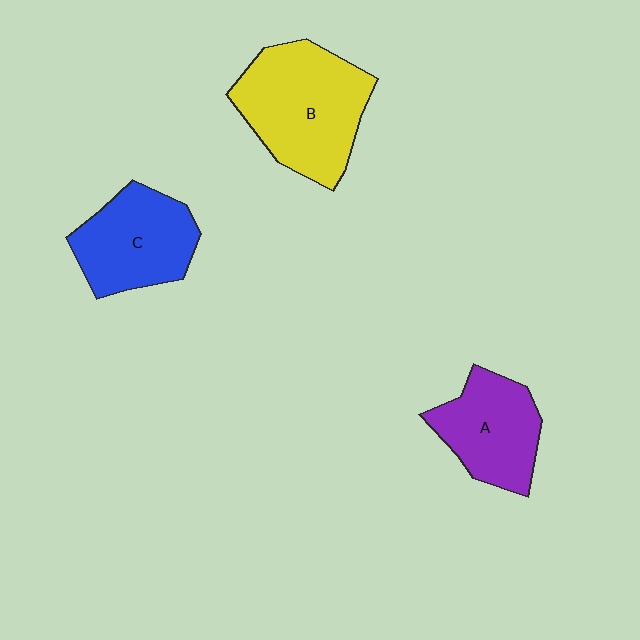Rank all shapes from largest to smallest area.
From largest to smallest: B (yellow), C (blue), A (purple).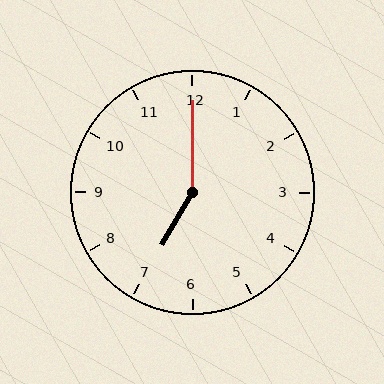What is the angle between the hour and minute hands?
Approximately 150 degrees.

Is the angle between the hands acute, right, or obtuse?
It is obtuse.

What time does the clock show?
7:00.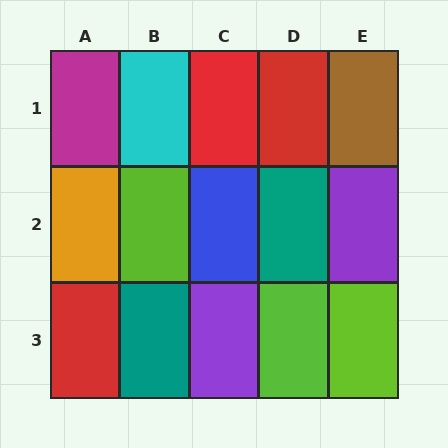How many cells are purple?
2 cells are purple.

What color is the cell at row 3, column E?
Lime.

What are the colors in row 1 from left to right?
Magenta, cyan, red, red, brown.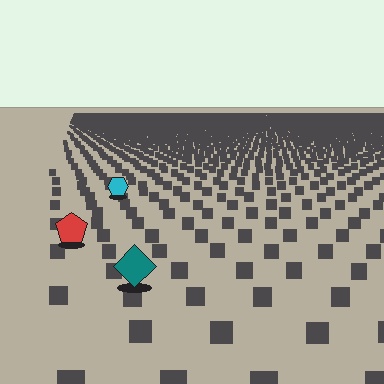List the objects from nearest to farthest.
From nearest to farthest: the teal diamond, the red pentagon, the cyan hexagon.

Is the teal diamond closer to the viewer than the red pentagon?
Yes. The teal diamond is closer — you can tell from the texture gradient: the ground texture is coarser near it.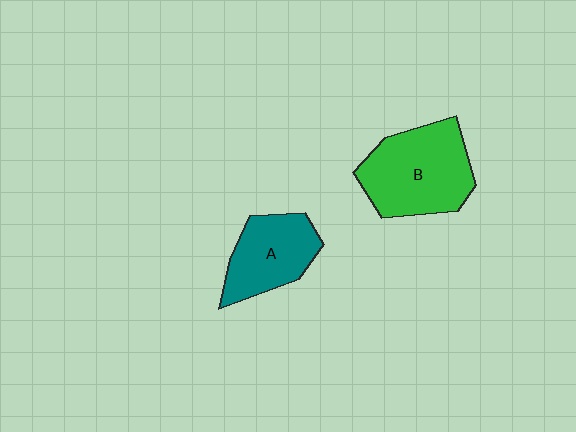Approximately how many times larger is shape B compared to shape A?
Approximately 1.4 times.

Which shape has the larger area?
Shape B (green).